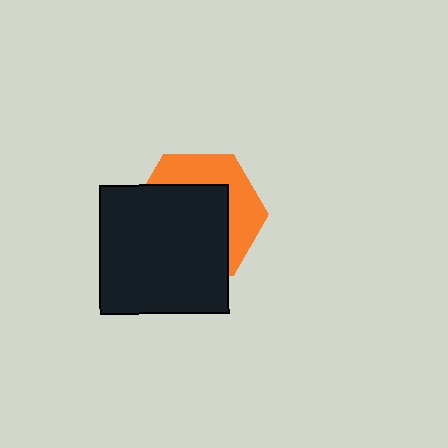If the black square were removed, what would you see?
You would see the complete orange hexagon.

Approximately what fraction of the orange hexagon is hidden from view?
Roughly 62% of the orange hexagon is hidden behind the black square.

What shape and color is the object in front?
The object in front is a black square.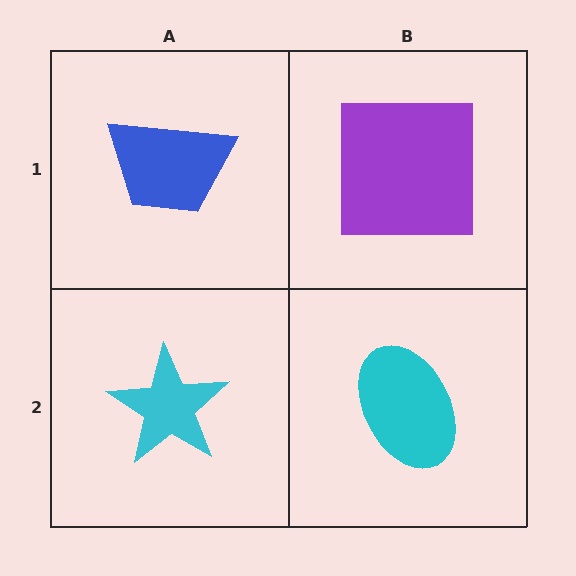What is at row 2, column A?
A cyan star.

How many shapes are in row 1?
2 shapes.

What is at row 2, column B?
A cyan ellipse.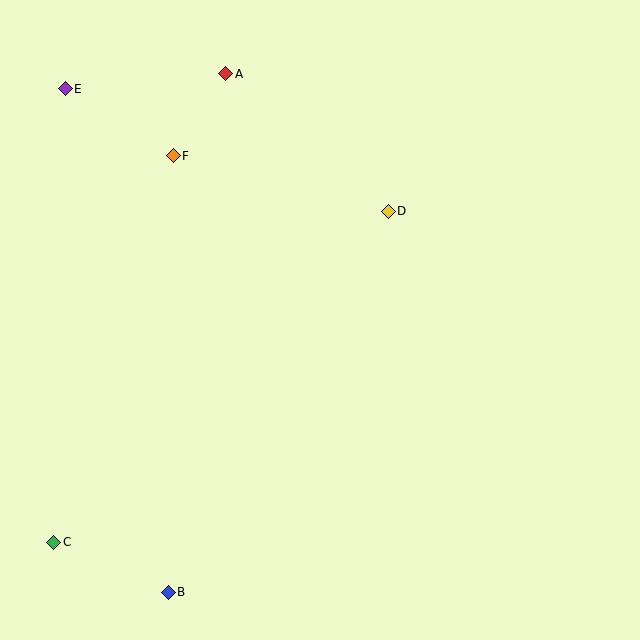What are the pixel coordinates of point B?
Point B is at (168, 592).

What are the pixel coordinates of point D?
Point D is at (388, 211).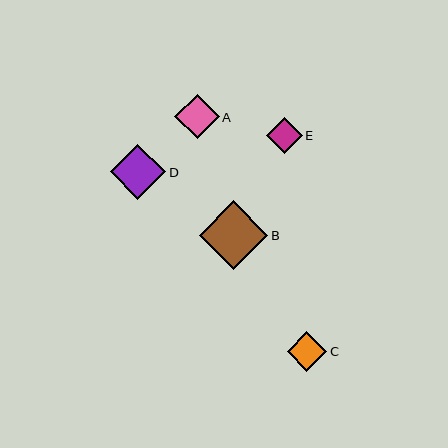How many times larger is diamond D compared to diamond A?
Diamond D is approximately 1.2 times the size of diamond A.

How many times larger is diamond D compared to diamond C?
Diamond D is approximately 1.4 times the size of diamond C.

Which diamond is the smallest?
Diamond E is the smallest with a size of approximately 36 pixels.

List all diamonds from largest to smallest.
From largest to smallest: B, D, A, C, E.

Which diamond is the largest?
Diamond B is the largest with a size of approximately 69 pixels.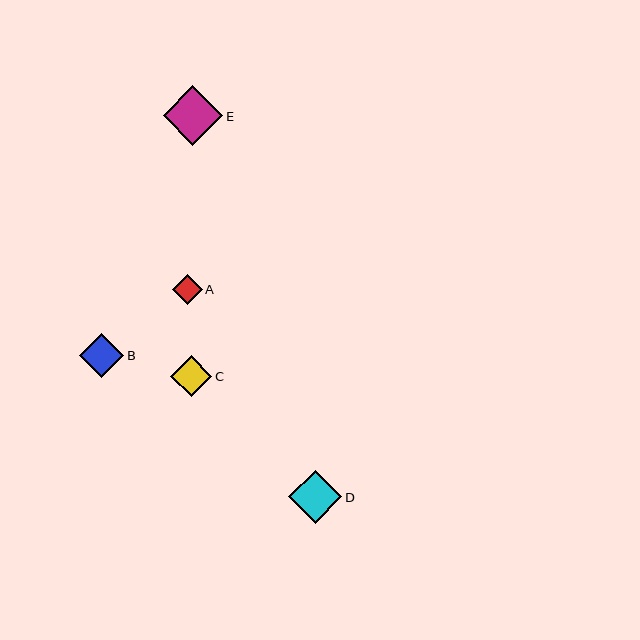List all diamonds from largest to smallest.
From largest to smallest: E, D, B, C, A.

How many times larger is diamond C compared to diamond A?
Diamond C is approximately 1.4 times the size of diamond A.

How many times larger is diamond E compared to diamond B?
Diamond E is approximately 1.4 times the size of diamond B.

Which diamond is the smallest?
Diamond A is the smallest with a size of approximately 30 pixels.